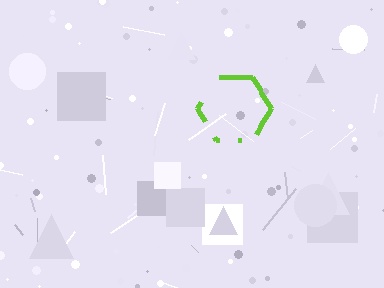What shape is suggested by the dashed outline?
The dashed outline suggests a hexagon.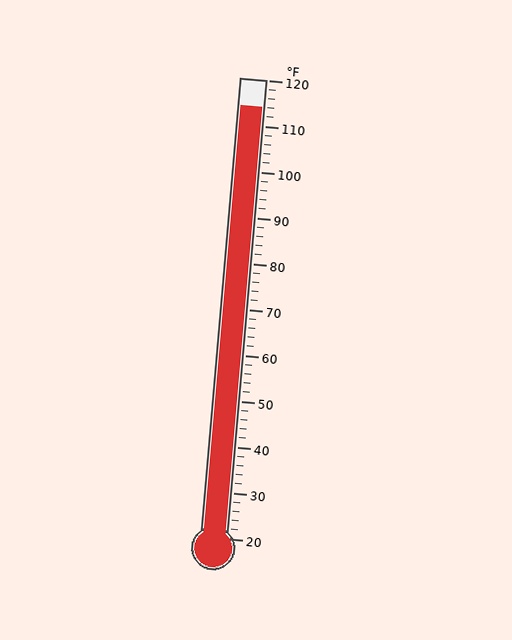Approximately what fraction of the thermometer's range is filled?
The thermometer is filled to approximately 95% of its range.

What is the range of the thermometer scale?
The thermometer scale ranges from 20°F to 120°F.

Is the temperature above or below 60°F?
The temperature is above 60°F.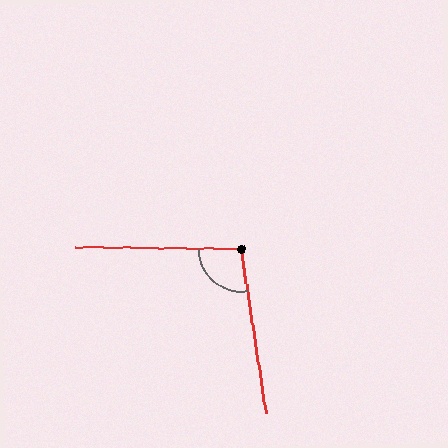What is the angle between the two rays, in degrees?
Approximately 99 degrees.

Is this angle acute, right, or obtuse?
It is obtuse.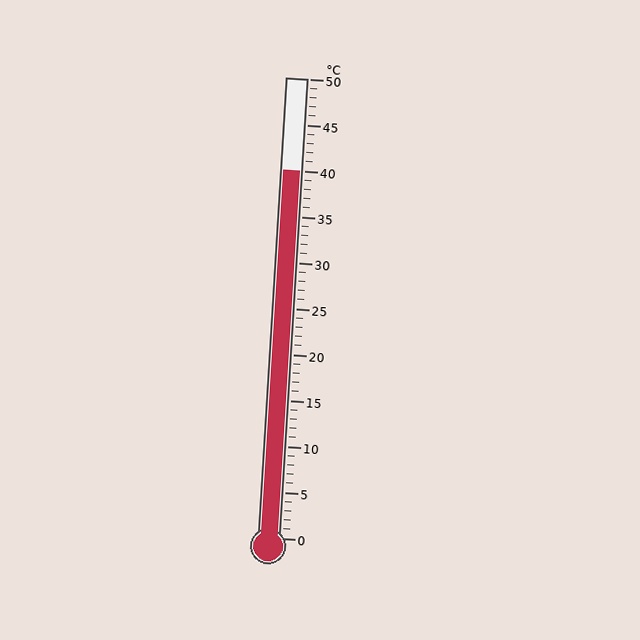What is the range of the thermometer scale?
The thermometer scale ranges from 0°C to 50°C.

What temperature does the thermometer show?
The thermometer shows approximately 40°C.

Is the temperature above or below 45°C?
The temperature is below 45°C.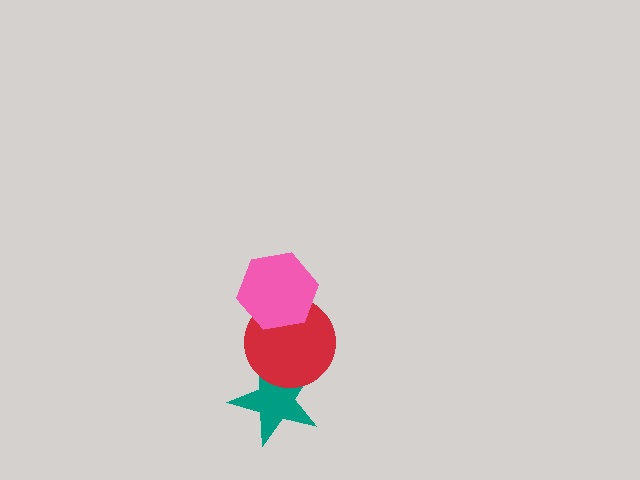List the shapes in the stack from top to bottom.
From top to bottom: the pink hexagon, the red circle, the teal star.